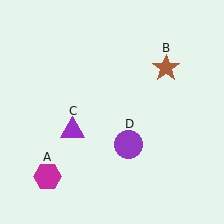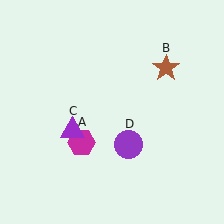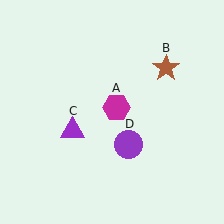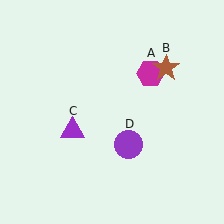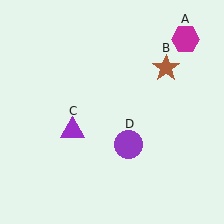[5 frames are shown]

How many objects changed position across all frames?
1 object changed position: magenta hexagon (object A).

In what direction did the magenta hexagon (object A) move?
The magenta hexagon (object A) moved up and to the right.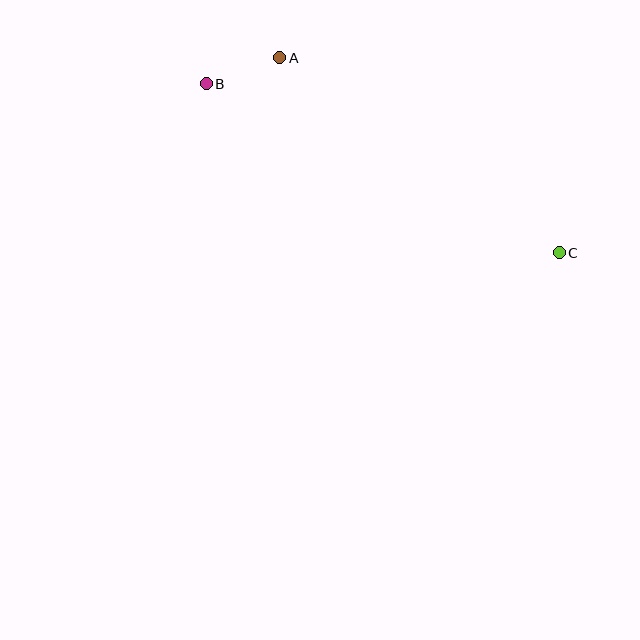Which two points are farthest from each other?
Points B and C are farthest from each other.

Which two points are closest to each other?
Points A and B are closest to each other.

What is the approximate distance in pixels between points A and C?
The distance between A and C is approximately 341 pixels.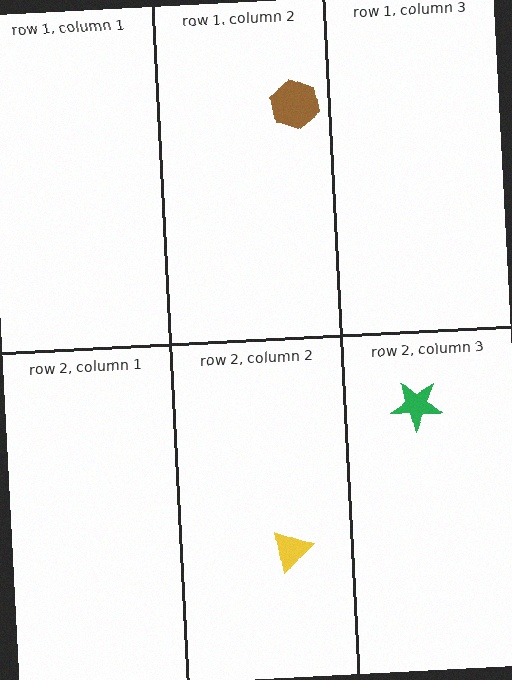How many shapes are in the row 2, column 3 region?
1.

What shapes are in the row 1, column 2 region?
The brown hexagon.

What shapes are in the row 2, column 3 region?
The green star.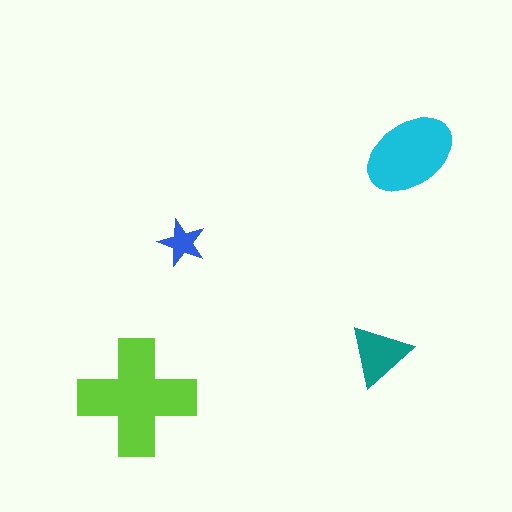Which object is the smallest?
The blue star.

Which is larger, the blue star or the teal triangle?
The teal triangle.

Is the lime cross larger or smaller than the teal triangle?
Larger.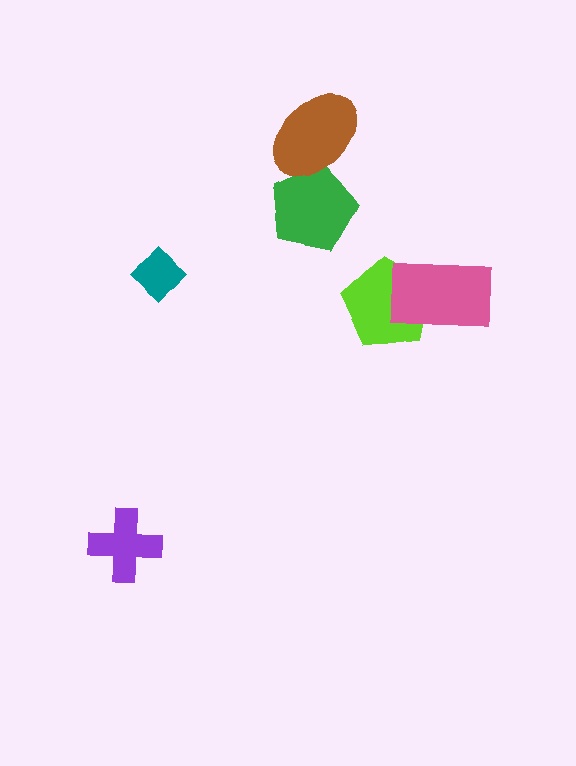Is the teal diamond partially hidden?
No, no other shape covers it.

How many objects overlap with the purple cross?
0 objects overlap with the purple cross.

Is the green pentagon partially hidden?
Yes, it is partially covered by another shape.